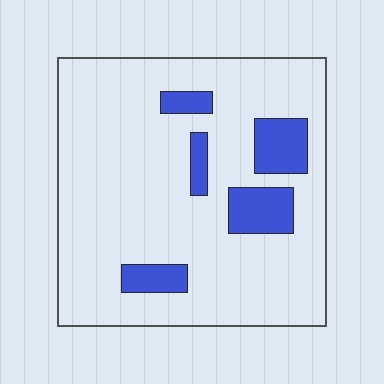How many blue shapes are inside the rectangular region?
5.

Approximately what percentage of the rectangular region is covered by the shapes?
Approximately 15%.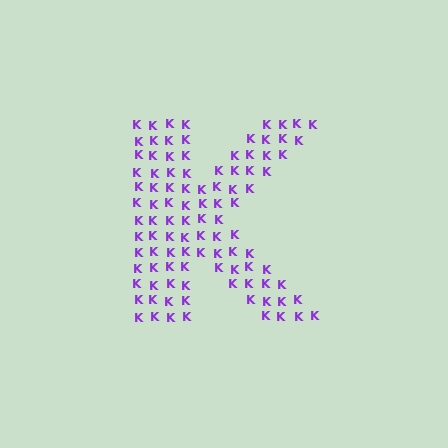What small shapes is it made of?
It is made of small letter K's.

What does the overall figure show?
The overall figure shows the letter K.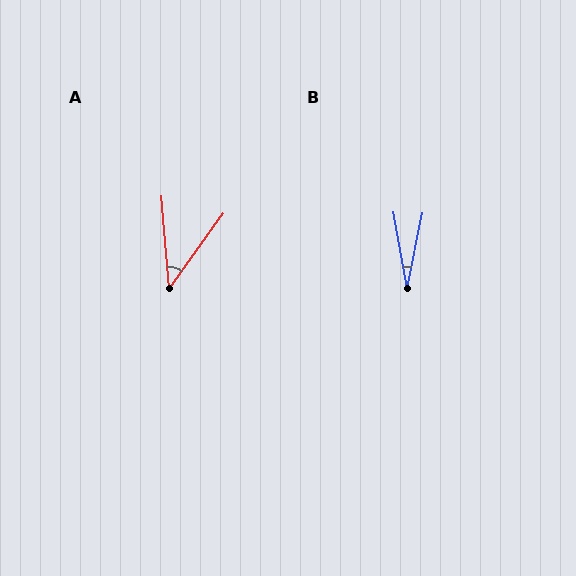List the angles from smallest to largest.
B (22°), A (40°).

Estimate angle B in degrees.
Approximately 22 degrees.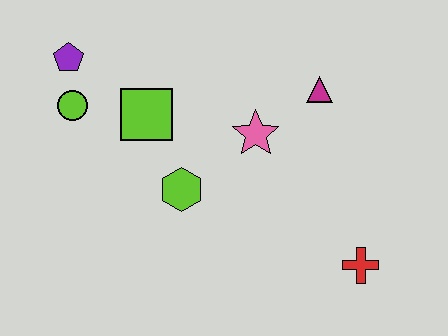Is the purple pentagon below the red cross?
No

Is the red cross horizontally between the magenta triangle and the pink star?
No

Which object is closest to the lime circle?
The purple pentagon is closest to the lime circle.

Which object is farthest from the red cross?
The purple pentagon is farthest from the red cross.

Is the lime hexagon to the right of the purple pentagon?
Yes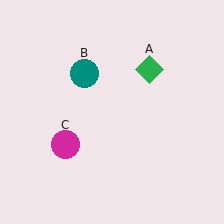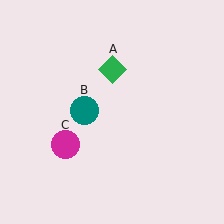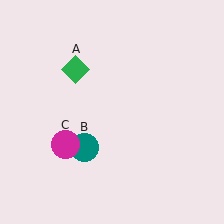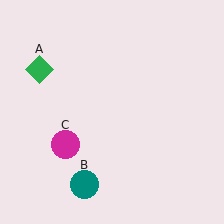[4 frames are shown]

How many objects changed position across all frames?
2 objects changed position: green diamond (object A), teal circle (object B).